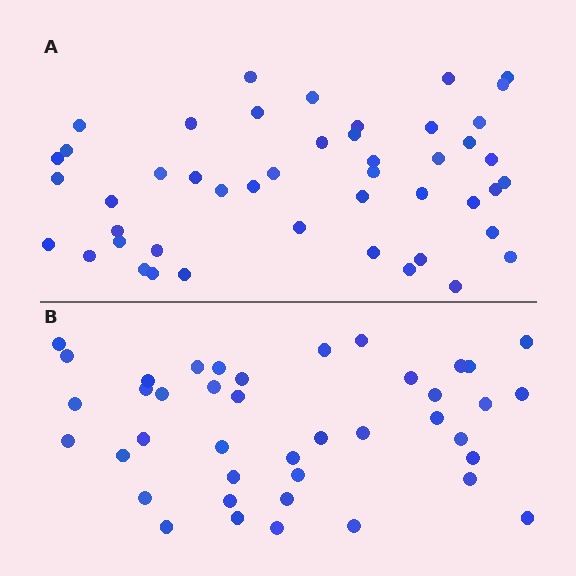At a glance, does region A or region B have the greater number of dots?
Region A (the top region) has more dots.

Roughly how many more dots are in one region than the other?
Region A has about 6 more dots than region B.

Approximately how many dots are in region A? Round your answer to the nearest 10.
About 50 dots. (The exact count is 47, which rounds to 50.)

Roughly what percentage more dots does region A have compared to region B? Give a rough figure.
About 15% more.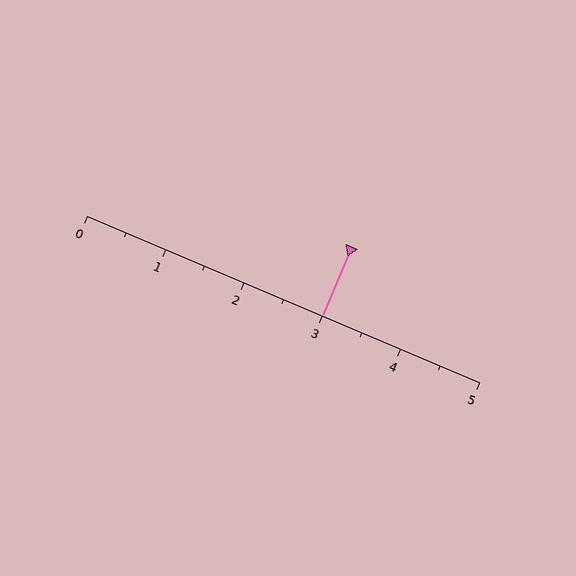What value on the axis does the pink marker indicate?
The marker indicates approximately 3.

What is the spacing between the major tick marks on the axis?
The major ticks are spaced 1 apart.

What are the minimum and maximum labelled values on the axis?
The axis runs from 0 to 5.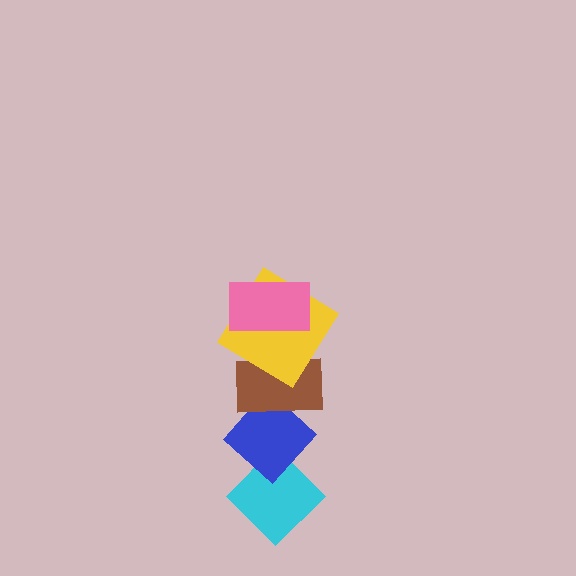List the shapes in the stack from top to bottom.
From top to bottom: the pink rectangle, the yellow diamond, the brown rectangle, the blue diamond, the cyan diamond.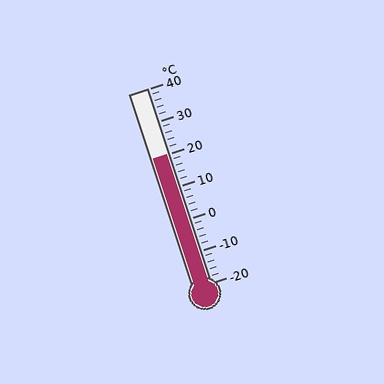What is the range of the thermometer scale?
The thermometer scale ranges from -20°C to 40°C.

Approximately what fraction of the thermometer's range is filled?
The thermometer is filled to approximately 65% of its range.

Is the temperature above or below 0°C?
The temperature is above 0°C.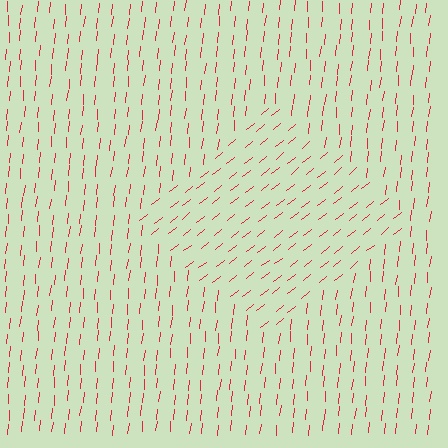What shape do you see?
I see a diamond.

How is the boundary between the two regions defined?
The boundary is defined purely by a change in line orientation (approximately 45 degrees difference). All lines are the same color and thickness.